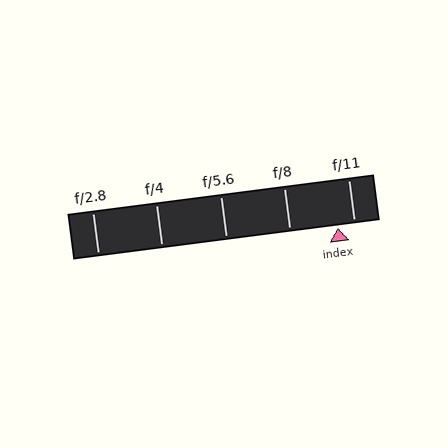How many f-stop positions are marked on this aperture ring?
There are 5 f-stop positions marked.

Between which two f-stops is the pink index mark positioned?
The index mark is between f/8 and f/11.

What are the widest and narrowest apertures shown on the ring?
The widest aperture shown is f/2.8 and the narrowest is f/11.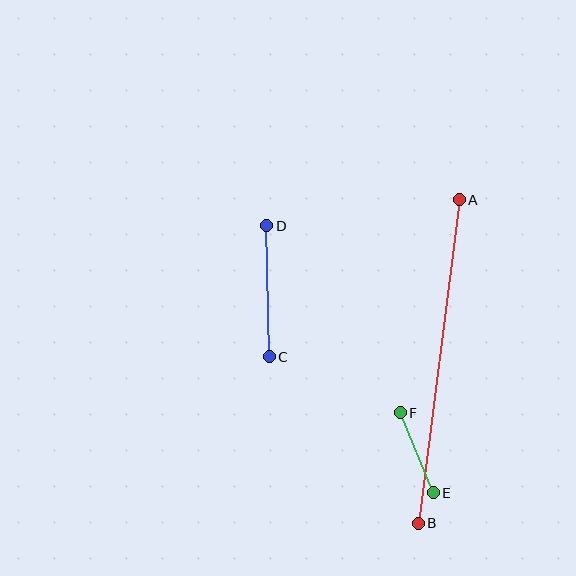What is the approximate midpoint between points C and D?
The midpoint is at approximately (268, 291) pixels.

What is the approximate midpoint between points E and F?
The midpoint is at approximately (417, 453) pixels.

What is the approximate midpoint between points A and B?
The midpoint is at approximately (439, 362) pixels.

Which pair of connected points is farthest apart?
Points A and B are farthest apart.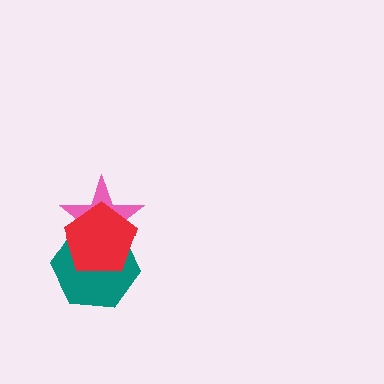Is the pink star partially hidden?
Yes, it is partially covered by another shape.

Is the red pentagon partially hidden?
No, no other shape covers it.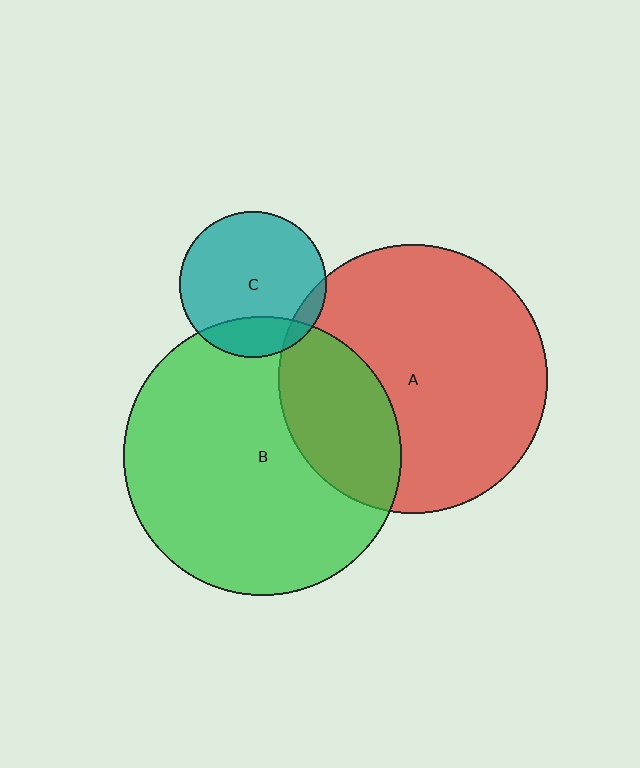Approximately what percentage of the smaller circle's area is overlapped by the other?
Approximately 10%.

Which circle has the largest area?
Circle B (green).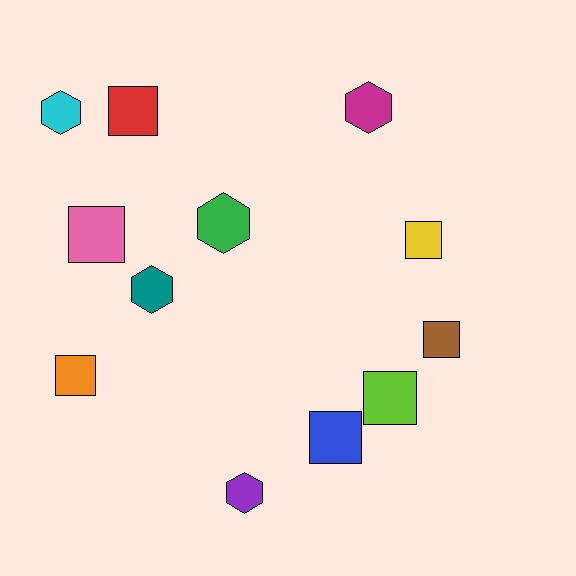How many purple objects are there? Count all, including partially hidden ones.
There is 1 purple object.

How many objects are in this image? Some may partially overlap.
There are 12 objects.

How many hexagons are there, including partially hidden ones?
There are 5 hexagons.